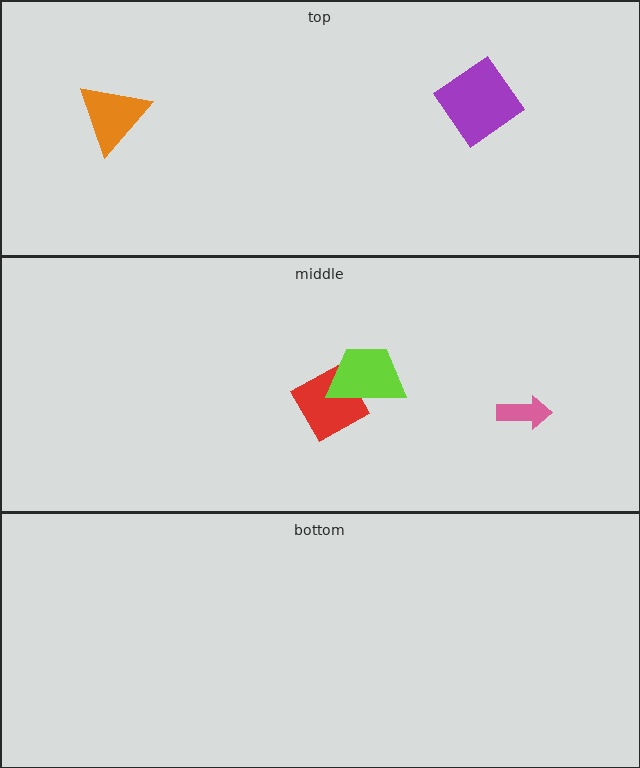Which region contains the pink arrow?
The middle region.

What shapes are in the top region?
The orange triangle, the purple diamond.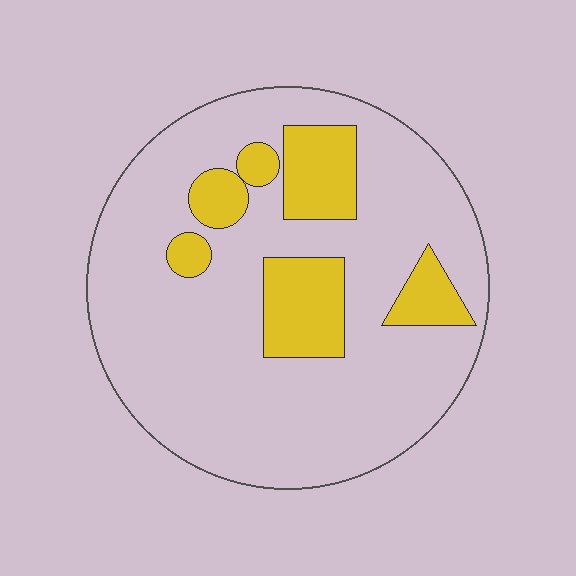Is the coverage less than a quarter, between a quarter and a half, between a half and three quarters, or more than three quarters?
Less than a quarter.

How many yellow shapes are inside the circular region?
6.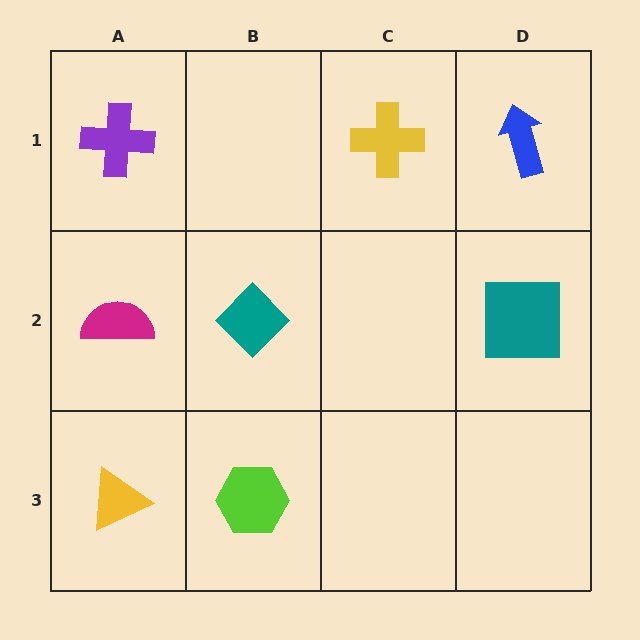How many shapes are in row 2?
3 shapes.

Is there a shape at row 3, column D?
No, that cell is empty.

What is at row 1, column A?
A purple cross.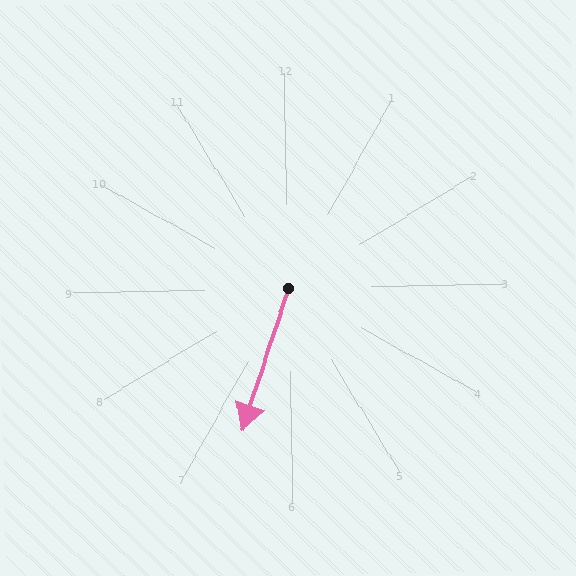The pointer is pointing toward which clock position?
Roughly 7 o'clock.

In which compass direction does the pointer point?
South.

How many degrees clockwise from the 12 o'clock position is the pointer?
Approximately 199 degrees.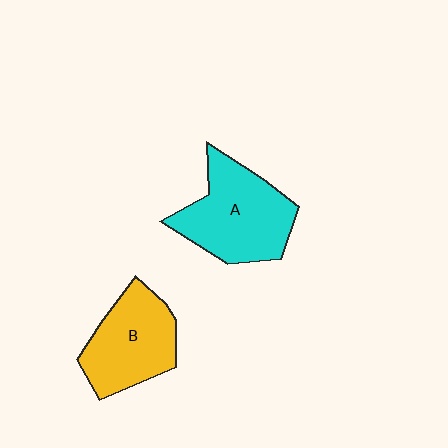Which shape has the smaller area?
Shape B (yellow).